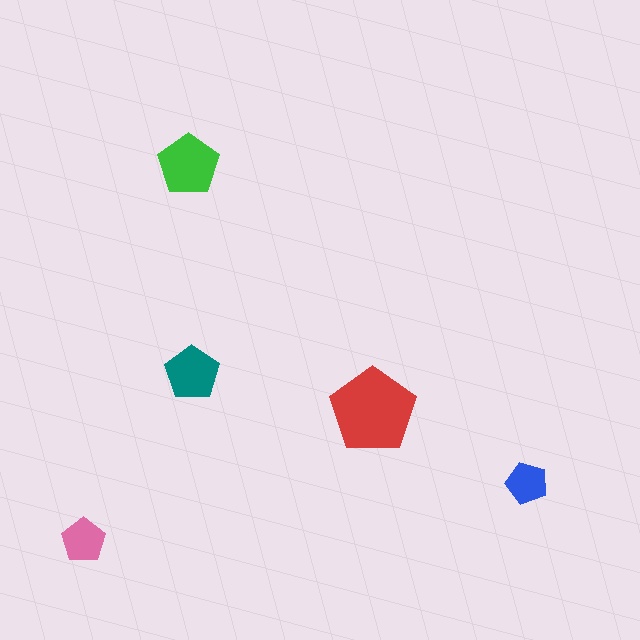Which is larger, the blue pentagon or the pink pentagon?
The pink one.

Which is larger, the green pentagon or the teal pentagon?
The green one.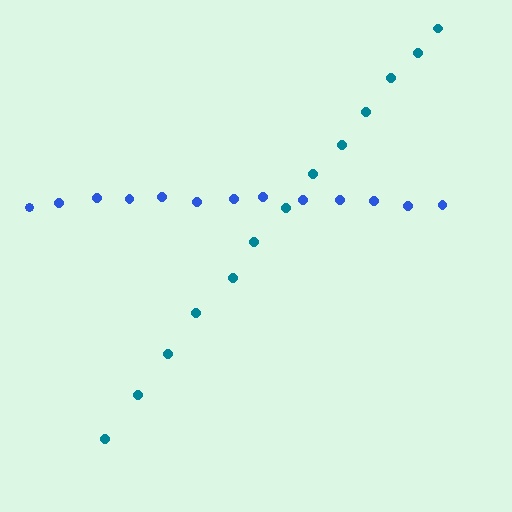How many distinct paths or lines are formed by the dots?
There are 2 distinct paths.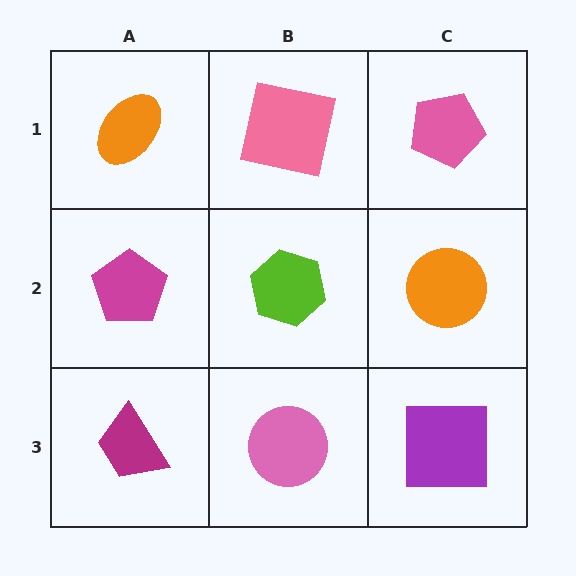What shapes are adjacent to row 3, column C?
An orange circle (row 2, column C), a pink circle (row 3, column B).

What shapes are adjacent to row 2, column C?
A pink pentagon (row 1, column C), a purple square (row 3, column C), a lime hexagon (row 2, column B).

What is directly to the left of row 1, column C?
A pink square.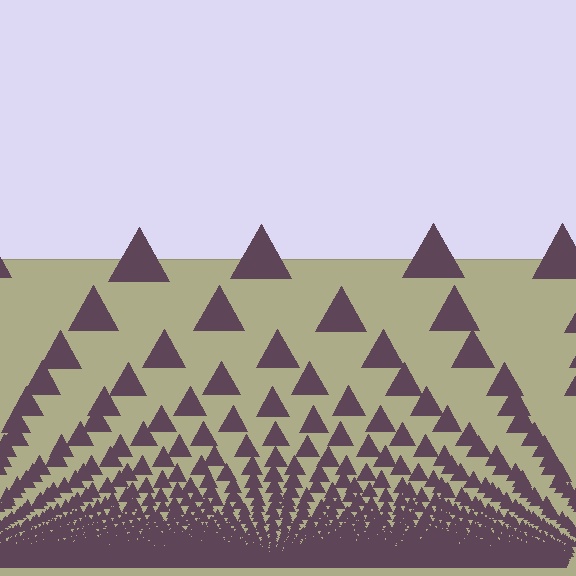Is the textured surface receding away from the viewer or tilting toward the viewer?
The surface appears to tilt toward the viewer. Texture elements get larger and sparser toward the top.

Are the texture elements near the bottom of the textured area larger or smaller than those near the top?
Smaller. The gradient is inverted — elements near the bottom are smaller and denser.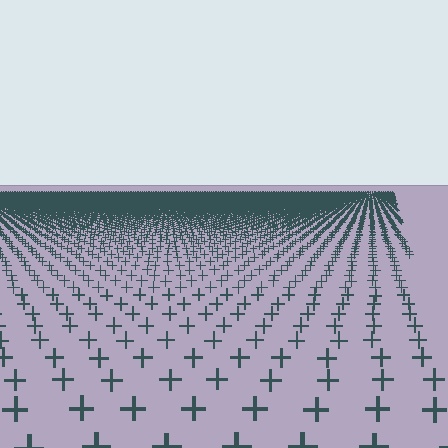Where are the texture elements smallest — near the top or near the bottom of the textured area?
Near the top.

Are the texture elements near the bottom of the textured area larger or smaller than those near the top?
Larger. Near the bottom, elements are closer to the viewer and appear at a bigger on-screen size.